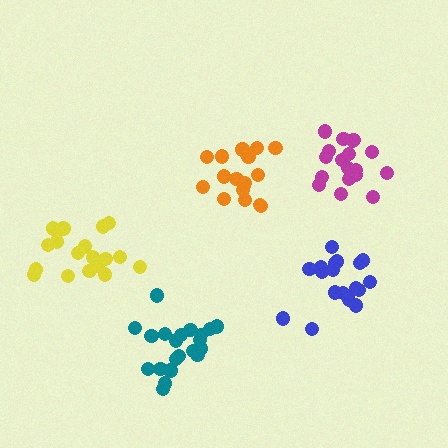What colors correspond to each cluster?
The clusters are colored: yellow, orange, teal, blue, magenta.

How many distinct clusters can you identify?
There are 5 distinct clusters.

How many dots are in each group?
Group 1: 18 dots, Group 2: 18 dots, Group 3: 21 dots, Group 4: 18 dots, Group 5: 18 dots (93 total).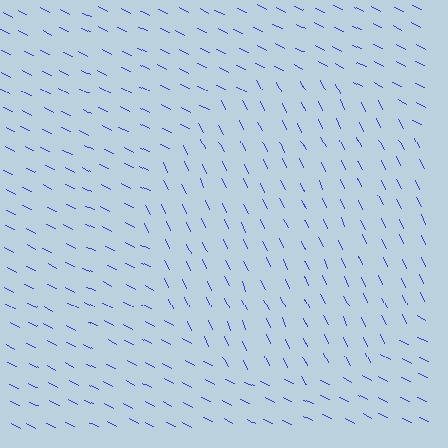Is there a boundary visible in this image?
Yes, there is a texture boundary formed by a change in line orientation.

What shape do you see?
I see a circle.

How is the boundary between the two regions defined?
The boundary is defined purely by a change in line orientation (approximately 38 degrees difference). All lines are the same color and thickness.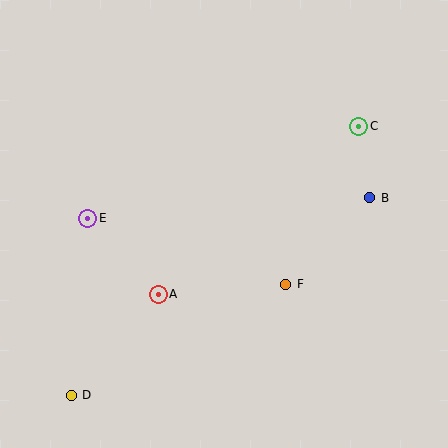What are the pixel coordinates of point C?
Point C is at (359, 126).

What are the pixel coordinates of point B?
Point B is at (370, 198).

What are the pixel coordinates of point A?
Point A is at (158, 294).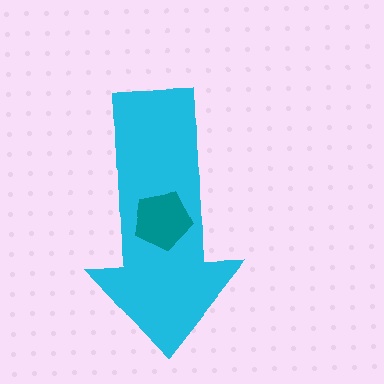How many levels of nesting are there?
2.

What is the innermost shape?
The teal pentagon.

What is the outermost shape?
The cyan arrow.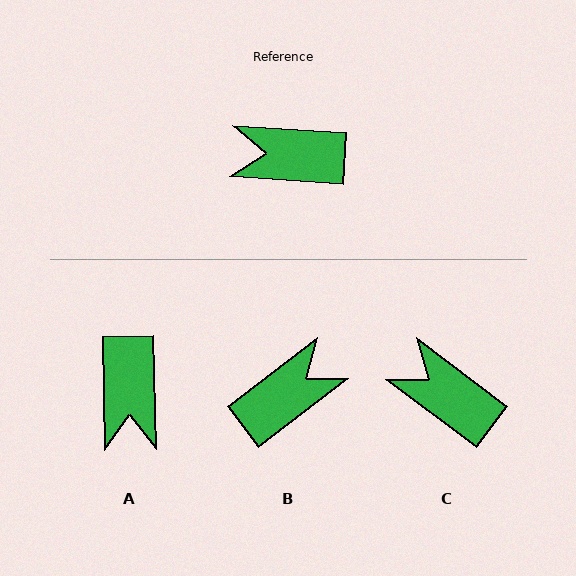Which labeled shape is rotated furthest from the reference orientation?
B, about 139 degrees away.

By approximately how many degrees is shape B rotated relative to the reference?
Approximately 139 degrees clockwise.